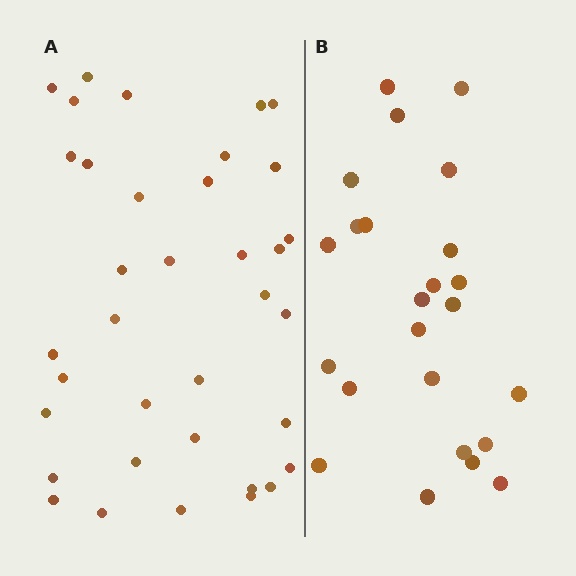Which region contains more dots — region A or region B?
Region A (the left region) has more dots.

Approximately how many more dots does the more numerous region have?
Region A has roughly 12 or so more dots than region B.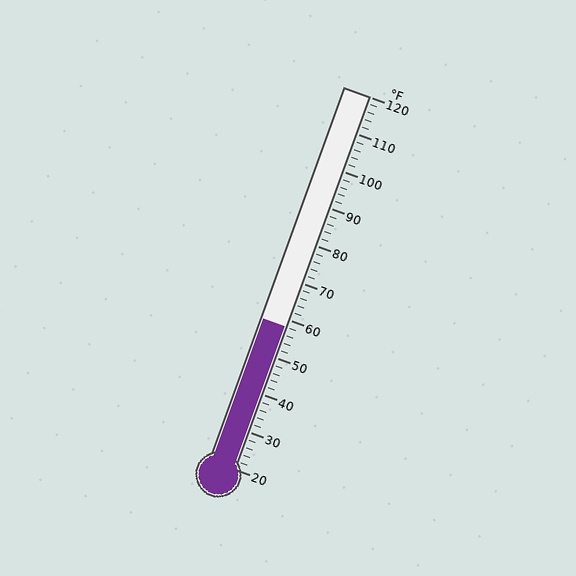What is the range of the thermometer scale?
The thermometer scale ranges from 20°F to 120°F.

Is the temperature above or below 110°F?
The temperature is below 110°F.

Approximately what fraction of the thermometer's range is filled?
The thermometer is filled to approximately 40% of its range.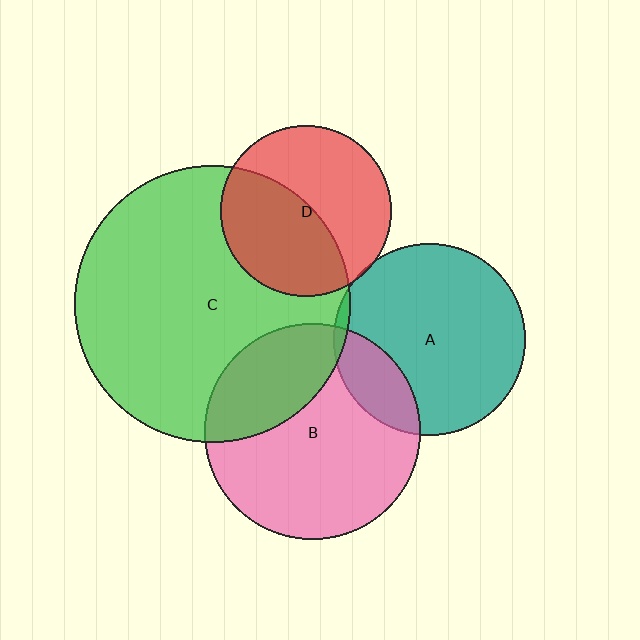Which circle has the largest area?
Circle C (green).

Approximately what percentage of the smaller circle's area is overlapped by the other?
Approximately 5%.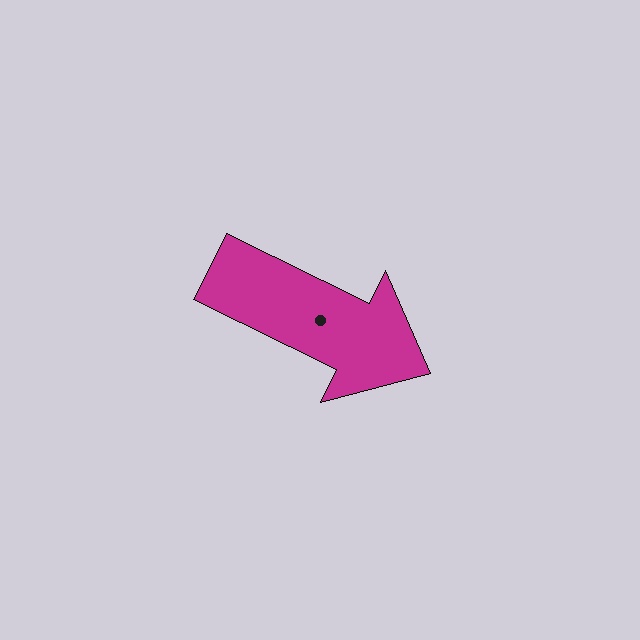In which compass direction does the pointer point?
Southeast.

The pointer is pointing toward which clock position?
Roughly 4 o'clock.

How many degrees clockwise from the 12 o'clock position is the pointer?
Approximately 116 degrees.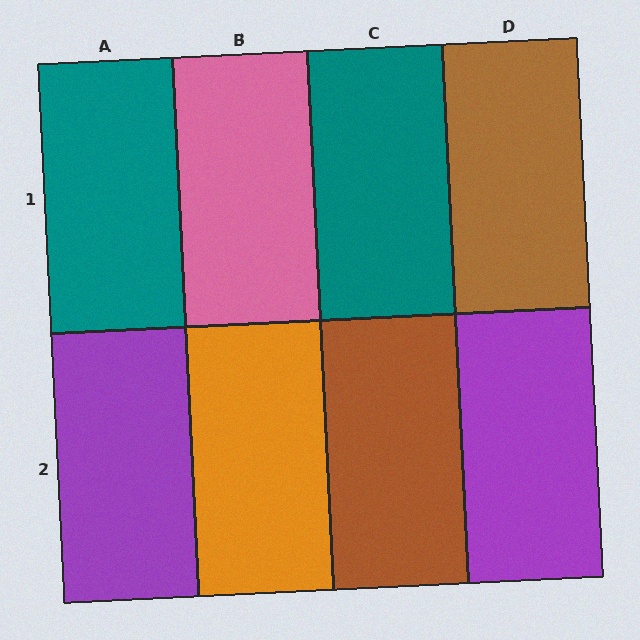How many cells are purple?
2 cells are purple.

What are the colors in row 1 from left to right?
Teal, pink, teal, brown.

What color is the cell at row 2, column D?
Purple.